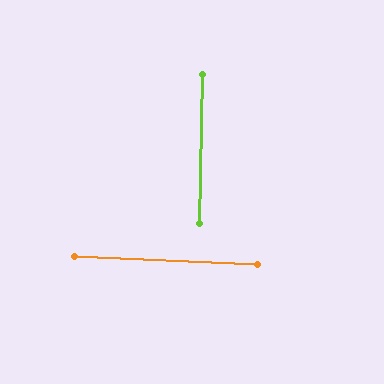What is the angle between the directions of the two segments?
Approximately 89 degrees.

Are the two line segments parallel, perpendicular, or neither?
Perpendicular — they meet at approximately 89°.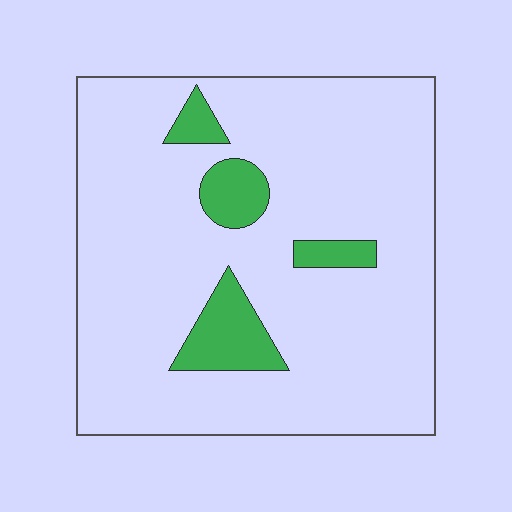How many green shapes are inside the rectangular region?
4.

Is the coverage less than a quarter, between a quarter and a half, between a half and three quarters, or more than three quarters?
Less than a quarter.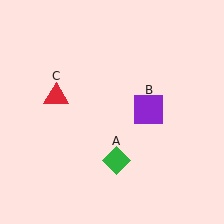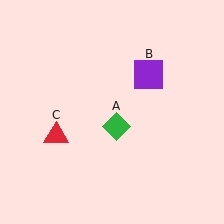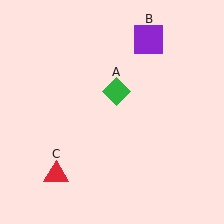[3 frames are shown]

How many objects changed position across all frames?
3 objects changed position: green diamond (object A), purple square (object B), red triangle (object C).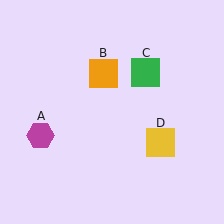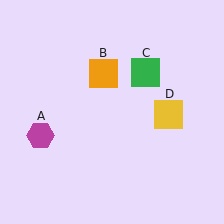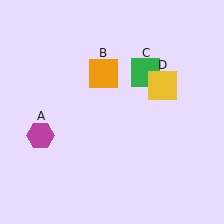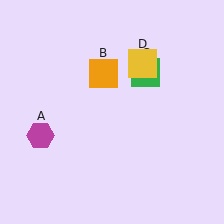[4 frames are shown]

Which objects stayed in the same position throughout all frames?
Magenta hexagon (object A) and orange square (object B) and green square (object C) remained stationary.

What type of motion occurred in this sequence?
The yellow square (object D) rotated counterclockwise around the center of the scene.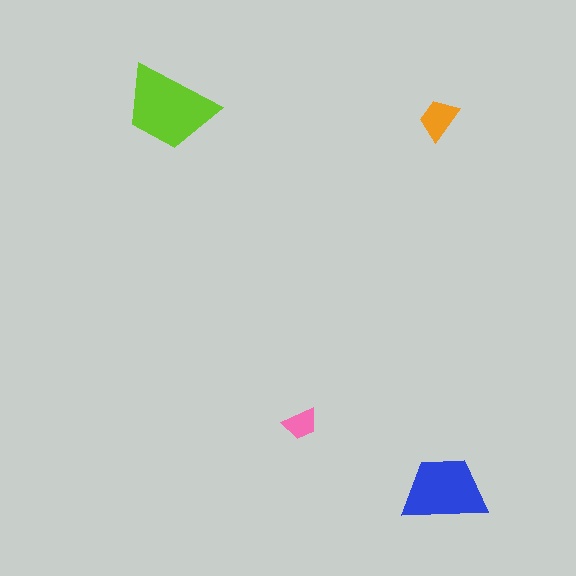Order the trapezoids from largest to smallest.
the lime one, the blue one, the orange one, the pink one.